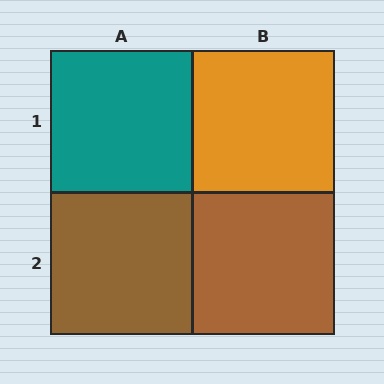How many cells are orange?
1 cell is orange.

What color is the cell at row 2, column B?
Brown.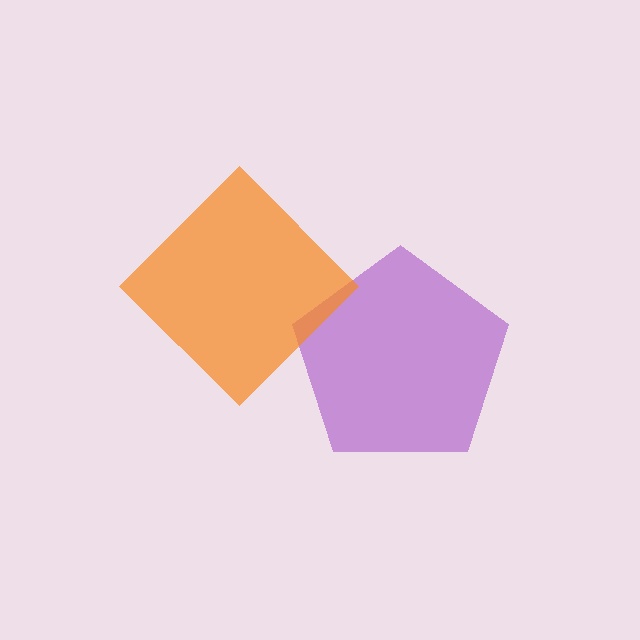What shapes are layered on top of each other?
The layered shapes are: a purple pentagon, an orange diamond.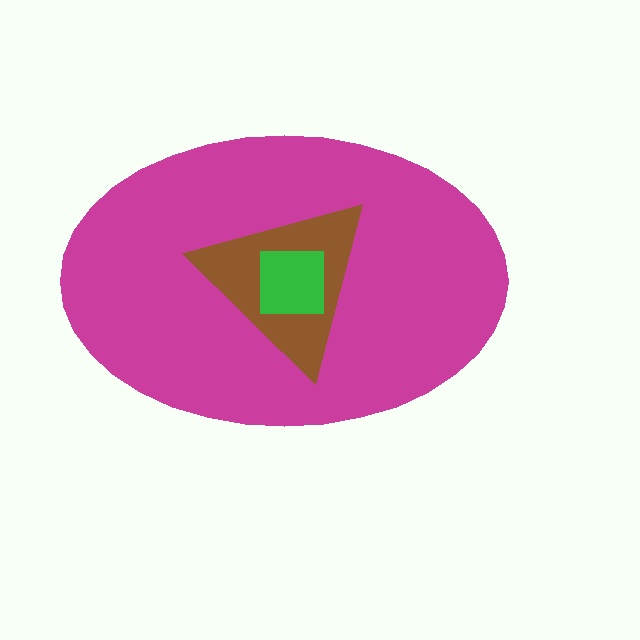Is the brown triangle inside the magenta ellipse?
Yes.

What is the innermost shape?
The green square.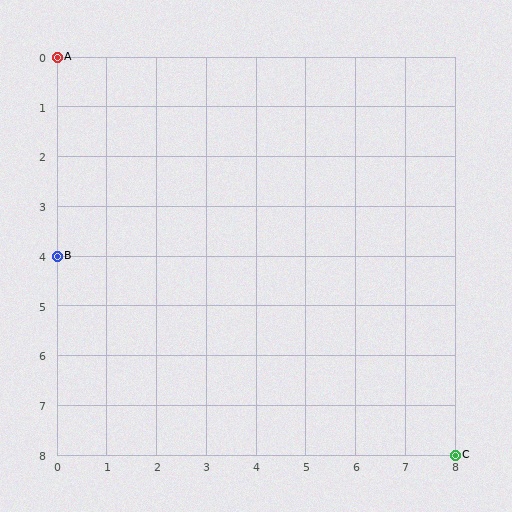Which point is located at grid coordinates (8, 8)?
Point C is at (8, 8).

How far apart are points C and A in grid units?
Points C and A are 8 columns and 8 rows apart (about 11.3 grid units diagonally).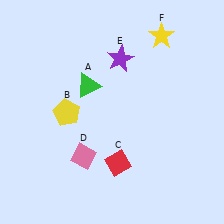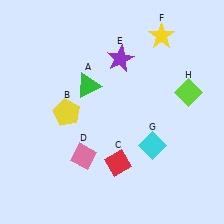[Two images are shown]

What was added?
A cyan diamond (G), a lime diamond (H) were added in Image 2.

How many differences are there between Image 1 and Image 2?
There are 2 differences between the two images.